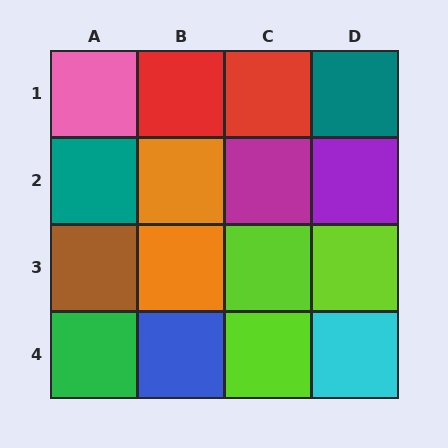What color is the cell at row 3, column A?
Brown.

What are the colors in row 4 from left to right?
Green, blue, lime, cyan.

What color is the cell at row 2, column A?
Teal.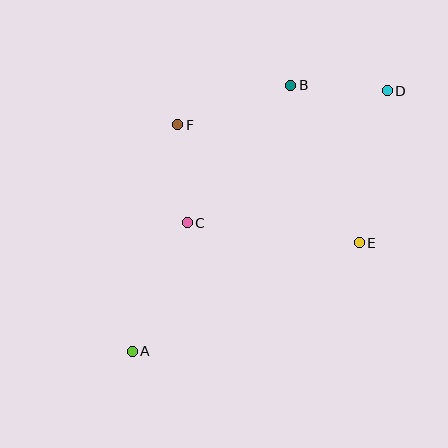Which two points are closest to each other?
Points B and D are closest to each other.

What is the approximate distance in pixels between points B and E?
The distance between B and E is approximately 172 pixels.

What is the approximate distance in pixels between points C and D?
The distance between C and D is approximately 240 pixels.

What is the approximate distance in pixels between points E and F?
The distance between E and F is approximately 217 pixels.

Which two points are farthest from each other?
Points A and D are farthest from each other.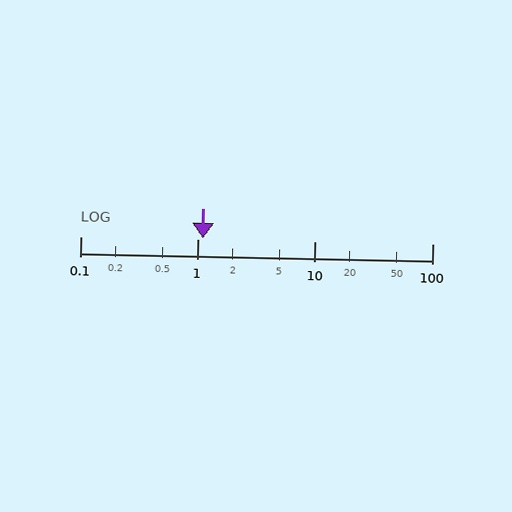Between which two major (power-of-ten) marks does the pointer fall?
The pointer is between 1 and 10.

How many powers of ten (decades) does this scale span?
The scale spans 3 decades, from 0.1 to 100.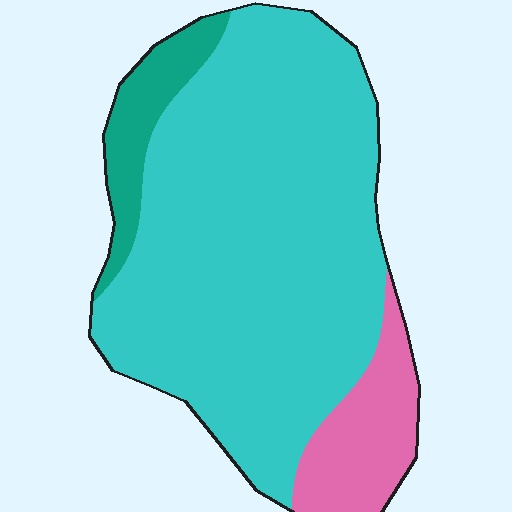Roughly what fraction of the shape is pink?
Pink covers roughly 15% of the shape.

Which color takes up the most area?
Cyan, at roughly 80%.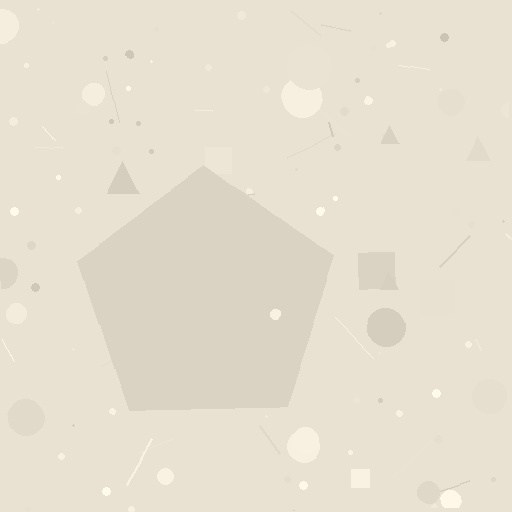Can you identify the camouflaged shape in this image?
The camouflaged shape is a pentagon.